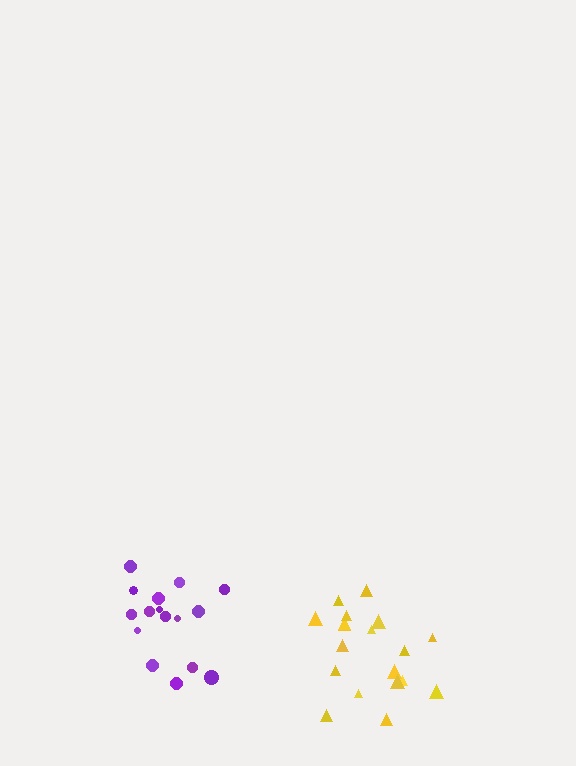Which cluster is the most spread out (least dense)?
Purple.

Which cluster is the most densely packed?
Yellow.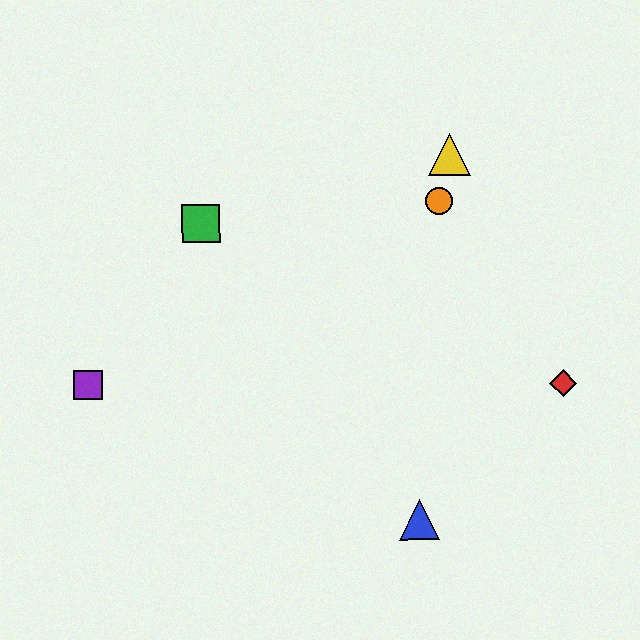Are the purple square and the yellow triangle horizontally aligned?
No, the purple square is at y≈385 and the yellow triangle is at y≈155.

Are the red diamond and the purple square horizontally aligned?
Yes, both are at y≈383.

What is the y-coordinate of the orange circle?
The orange circle is at y≈201.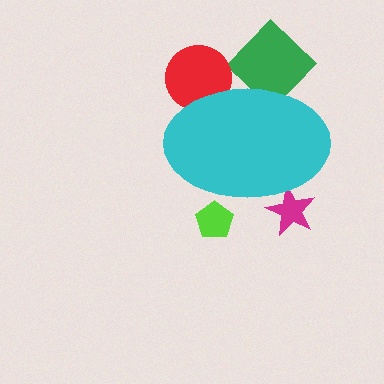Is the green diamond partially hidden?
Yes, the green diamond is partially hidden behind the cyan ellipse.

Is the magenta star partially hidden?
Yes, the magenta star is partially hidden behind the cyan ellipse.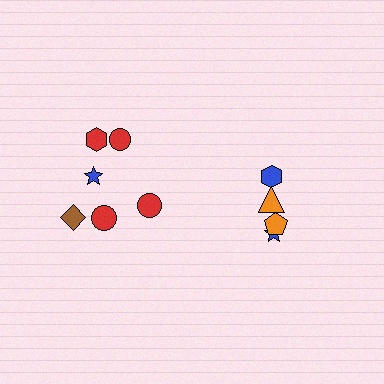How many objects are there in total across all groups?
There are 10 objects.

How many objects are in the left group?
There are 6 objects.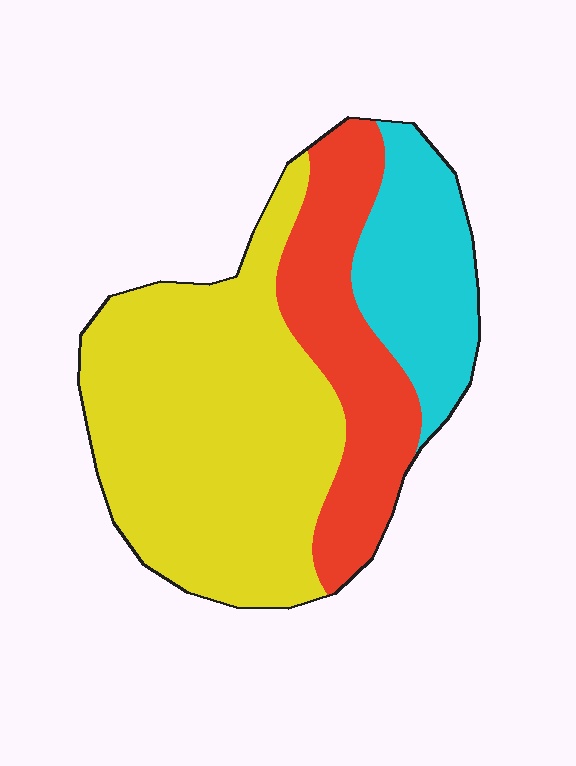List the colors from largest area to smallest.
From largest to smallest: yellow, red, cyan.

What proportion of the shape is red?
Red covers roughly 25% of the shape.